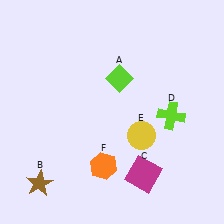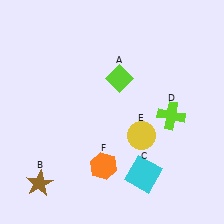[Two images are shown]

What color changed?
The square (C) changed from magenta in Image 1 to cyan in Image 2.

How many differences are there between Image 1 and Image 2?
There is 1 difference between the two images.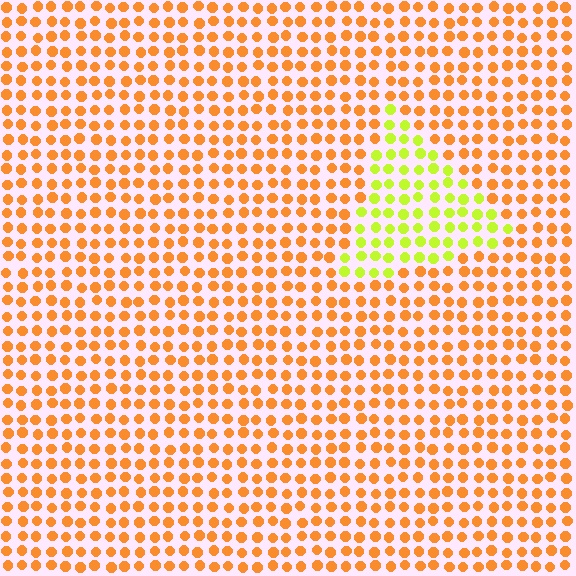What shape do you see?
I see a triangle.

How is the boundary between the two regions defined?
The boundary is defined purely by a slight shift in hue (about 49 degrees). Spacing, size, and orientation are identical on both sides.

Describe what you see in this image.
The image is filled with small orange elements in a uniform arrangement. A triangle-shaped region is visible where the elements are tinted to a slightly different hue, forming a subtle color boundary.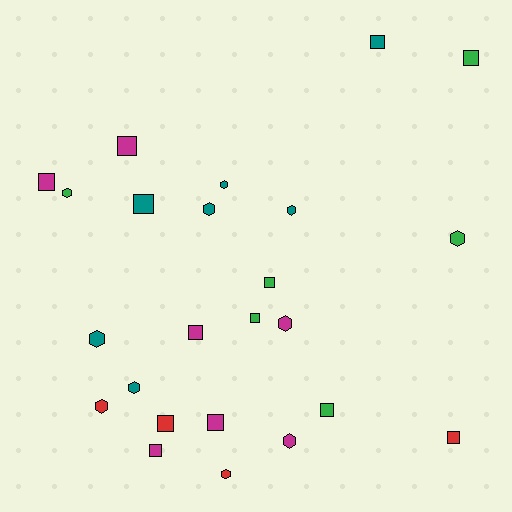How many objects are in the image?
There are 24 objects.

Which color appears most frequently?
Magenta, with 7 objects.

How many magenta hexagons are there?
There are 2 magenta hexagons.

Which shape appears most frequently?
Square, with 13 objects.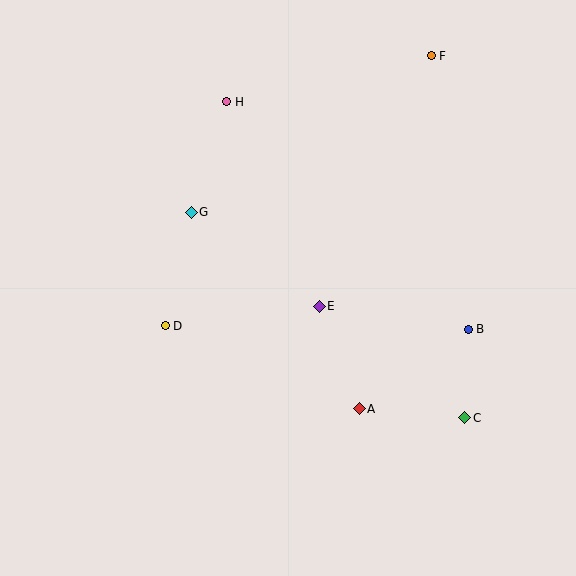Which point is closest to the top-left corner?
Point H is closest to the top-left corner.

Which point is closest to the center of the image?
Point E at (319, 306) is closest to the center.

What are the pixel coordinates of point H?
Point H is at (227, 102).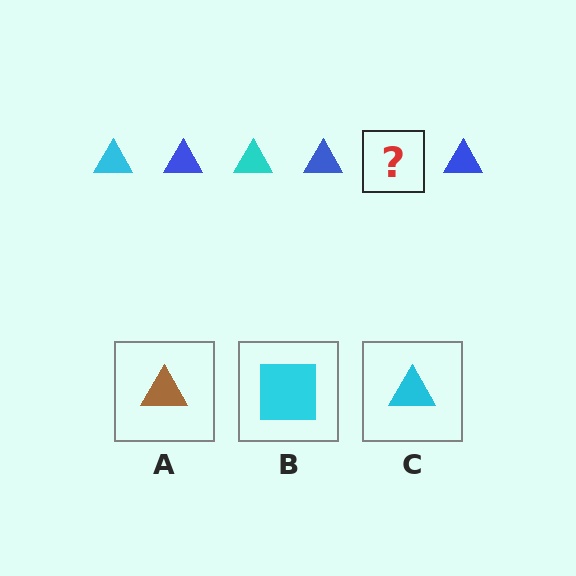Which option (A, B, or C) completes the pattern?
C.